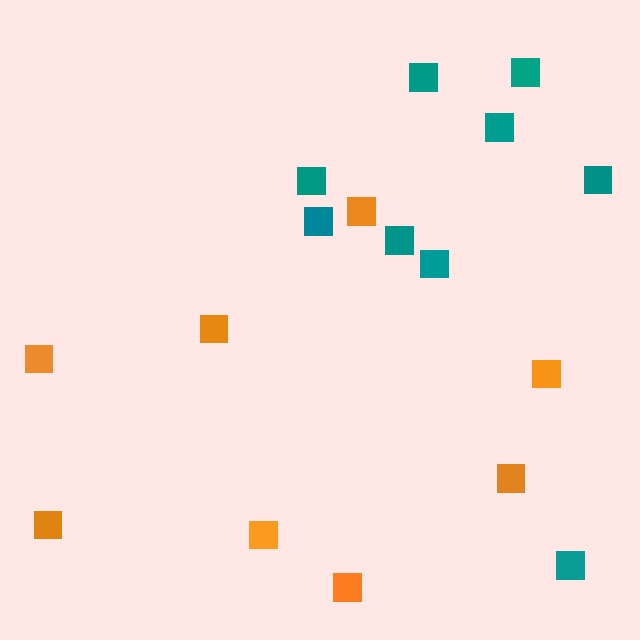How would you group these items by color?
There are 2 groups: one group of orange squares (8) and one group of teal squares (9).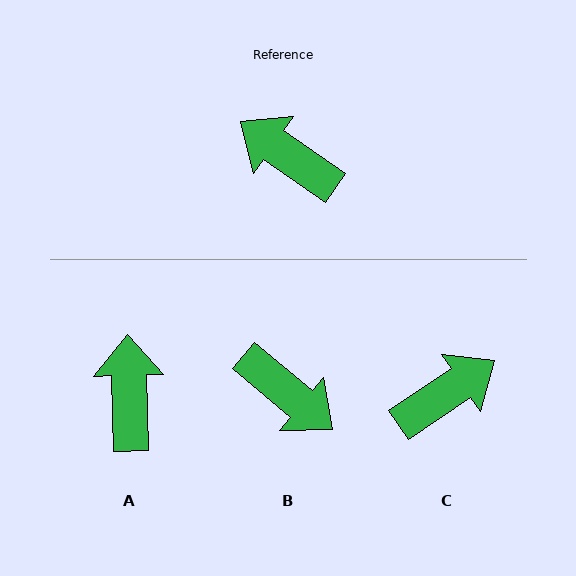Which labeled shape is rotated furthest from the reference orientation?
B, about 175 degrees away.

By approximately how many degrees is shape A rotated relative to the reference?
Approximately 53 degrees clockwise.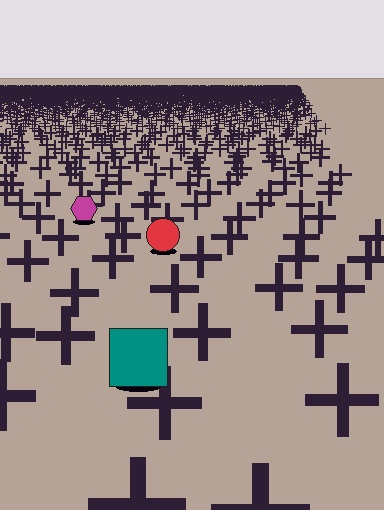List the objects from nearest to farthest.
From nearest to farthest: the teal square, the red circle, the magenta hexagon.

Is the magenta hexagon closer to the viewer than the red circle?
No. The red circle is closer — you can tell from the texture gradient: the ground texture is coarser near it.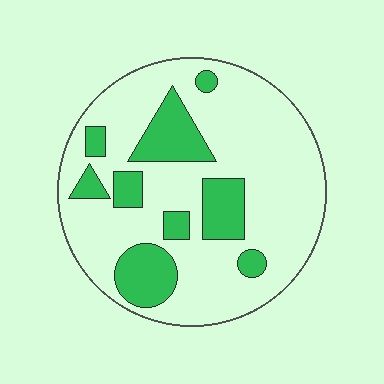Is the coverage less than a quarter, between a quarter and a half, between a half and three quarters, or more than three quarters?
Less than a quarter.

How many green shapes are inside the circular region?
9.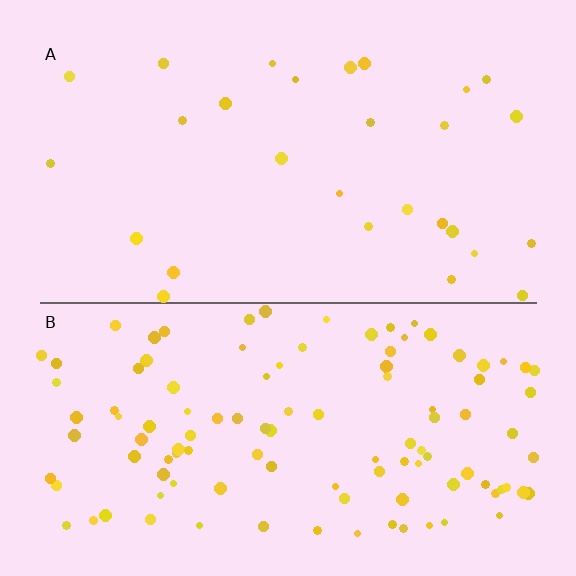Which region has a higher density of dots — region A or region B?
B (the bottom).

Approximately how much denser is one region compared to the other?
Approximately 4.0× — region B over region A.